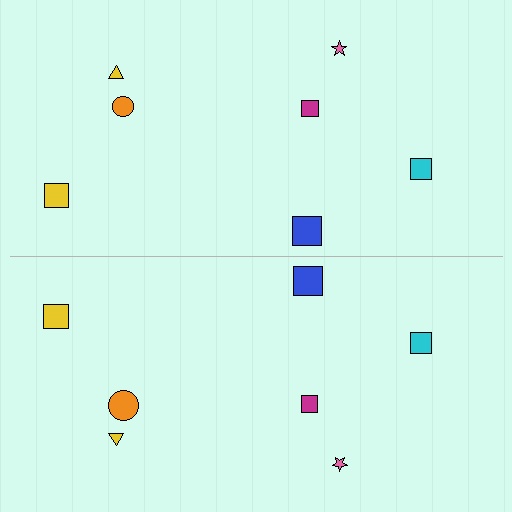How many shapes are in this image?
There are 14 shapes in this image.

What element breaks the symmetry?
The orange circle on the bottom side has a different size than its mirror counterpart.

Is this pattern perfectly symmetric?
No, the pattern is not perfectly symmetric. The orange circle on the bottom side has a different size than its mirror counterpart.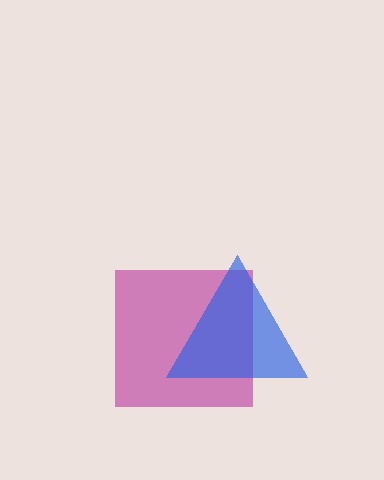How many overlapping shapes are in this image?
There are 2 overlapping shapes in the image.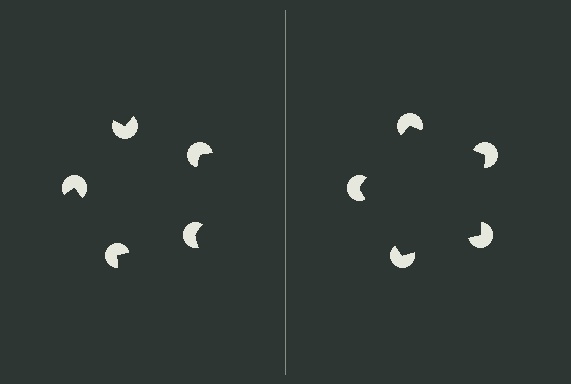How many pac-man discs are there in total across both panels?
10 — 5 on each side.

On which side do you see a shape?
An illusory pentagon appears on the right side. On the left side the wedge cuts are rotated, so no coherent shape forms.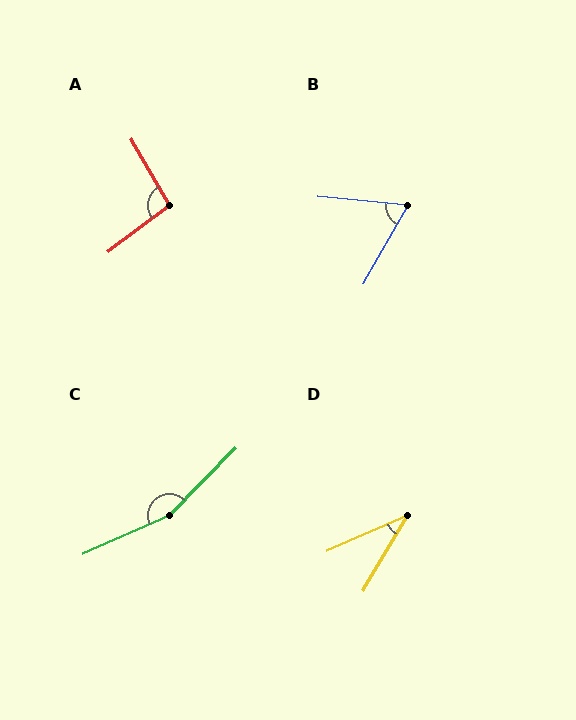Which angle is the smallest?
D, at approximately 36 degrees.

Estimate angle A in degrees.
Approximately 97 degrees.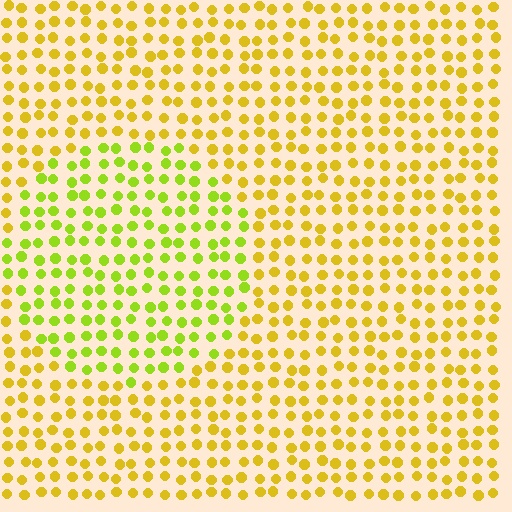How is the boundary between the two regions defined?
The boundary is defined purely by a slight shift in hue (about 33 degrees). Spacing, size, and orientation are identical on both sides.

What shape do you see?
I see a circle.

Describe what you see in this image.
The image is filled with small yellow elements in a uniform arrangement. A circle-shaped region is visible where the elements are tinted to a slightly different hue, forming a subtle color boundary.